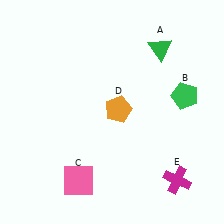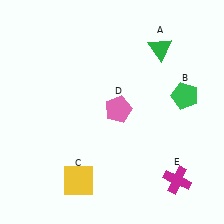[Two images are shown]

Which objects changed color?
C changed from pink to yellow. D changed from orange to pink.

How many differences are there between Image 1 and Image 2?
There are 2 differences between the two images.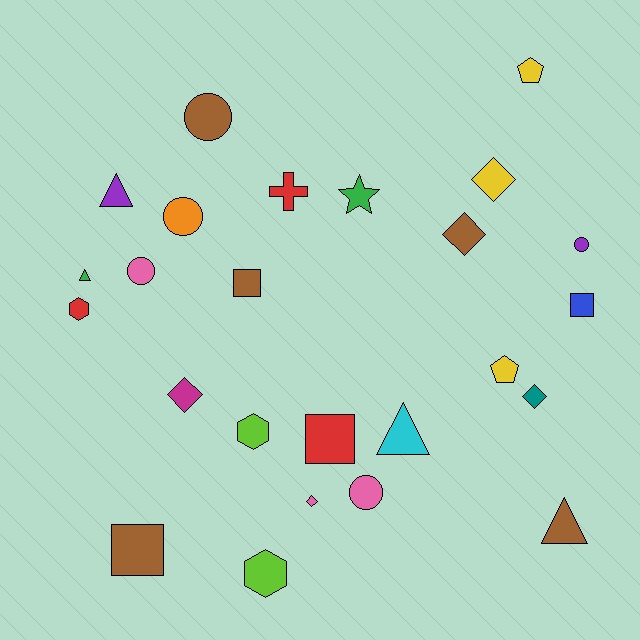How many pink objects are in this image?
There are 3 pink objects.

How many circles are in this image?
There are 5 circles.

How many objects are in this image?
There are 25 objects.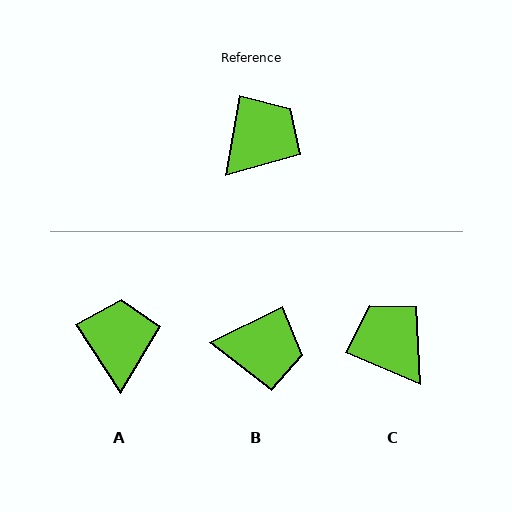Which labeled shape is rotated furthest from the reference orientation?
C, about 77 degrees away.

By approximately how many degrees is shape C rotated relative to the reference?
Approximately 77 degrees counter-clockwise.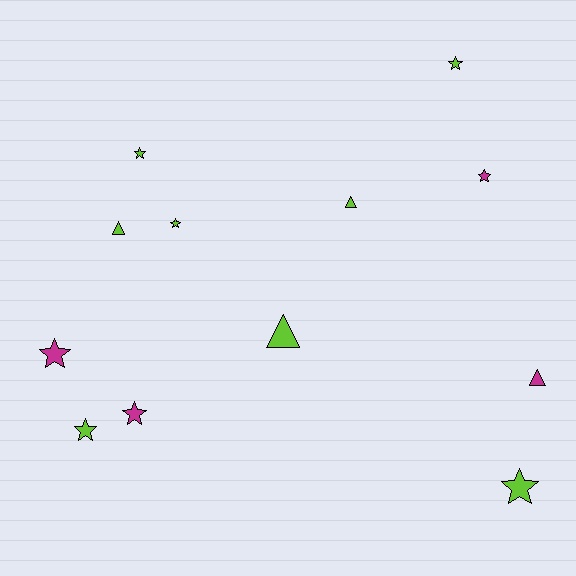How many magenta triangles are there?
There is 1 magenta triangle.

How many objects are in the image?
There are 12 objects.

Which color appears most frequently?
Lime, with 8 objects.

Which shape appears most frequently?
Star, with 8 objects.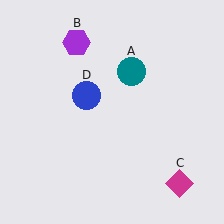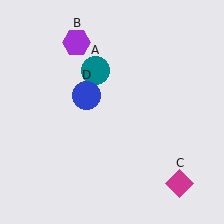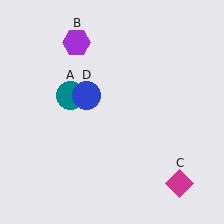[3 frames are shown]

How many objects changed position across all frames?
1 object changed position: teal circle (object A).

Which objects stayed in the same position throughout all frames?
Purple hexagon (object B) and magenta diamond (object C) and blue circle (object D) remained stationary.